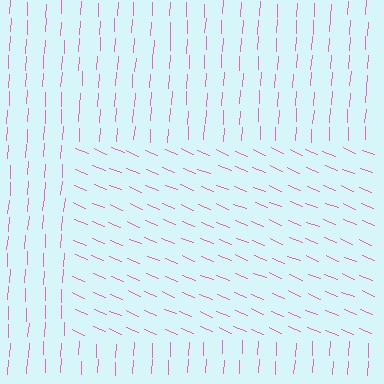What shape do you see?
I see a rectangle.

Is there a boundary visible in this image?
Yes, there is a texture boundary formed by a change in line orientation.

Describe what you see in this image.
The image is filled with small pink line segments. A rectangle region in the image has lines oriented differently from the surrounding lines, creating a visible texture boundary.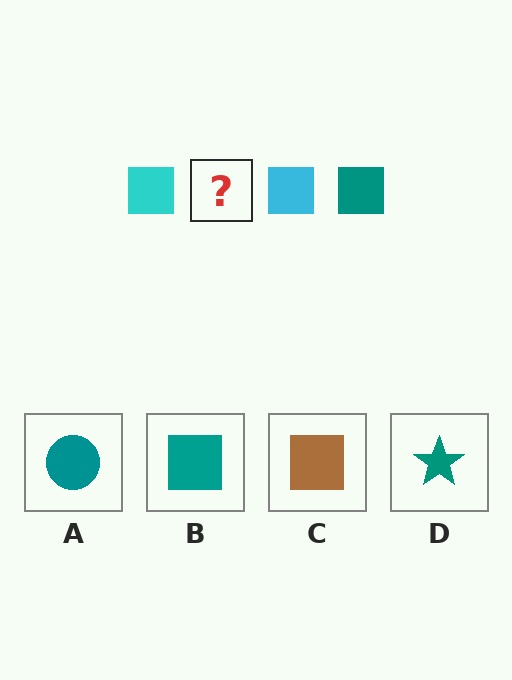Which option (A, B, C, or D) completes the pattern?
B.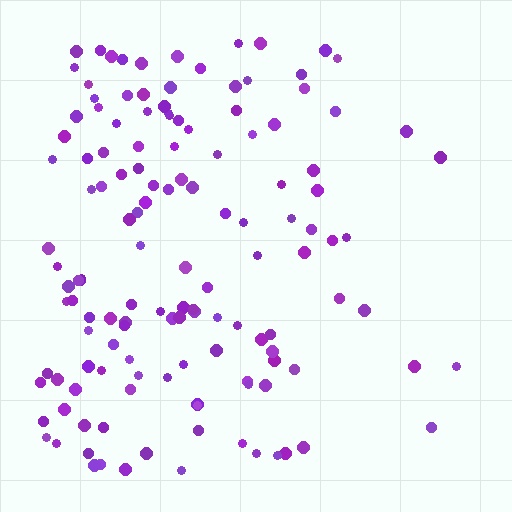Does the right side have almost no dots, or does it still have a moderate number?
Still a moderate number, just noticeably fewer than the left.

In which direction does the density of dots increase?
From right to left, with the left side densest.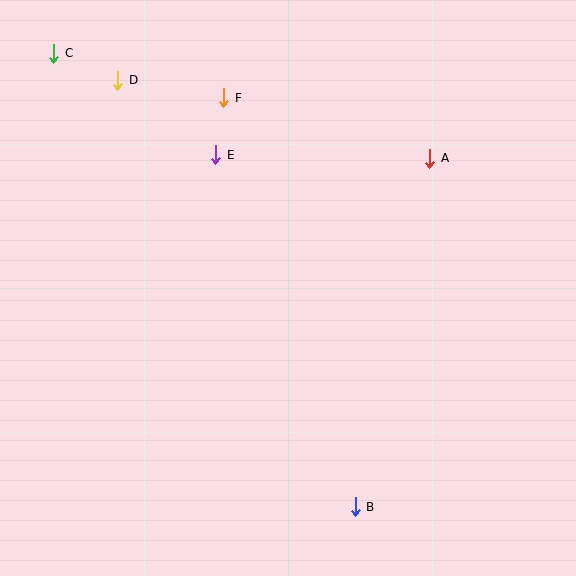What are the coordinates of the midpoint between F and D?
The midpoint between F and D is at (171, 89).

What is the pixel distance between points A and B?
The distance between A and B is 356 pixels.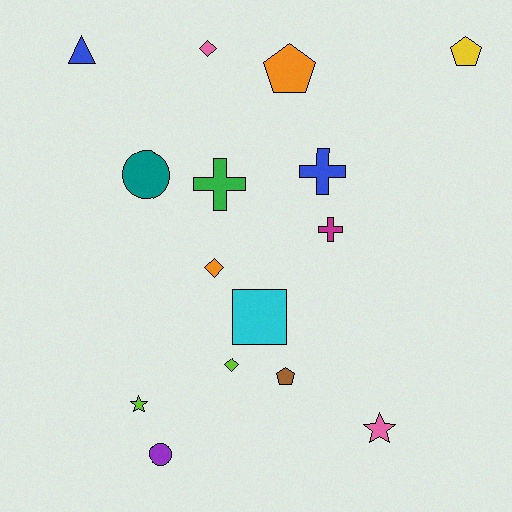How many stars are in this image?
There are 2 stars.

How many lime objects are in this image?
There are 2 lime objects.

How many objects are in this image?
There are 15 objects.